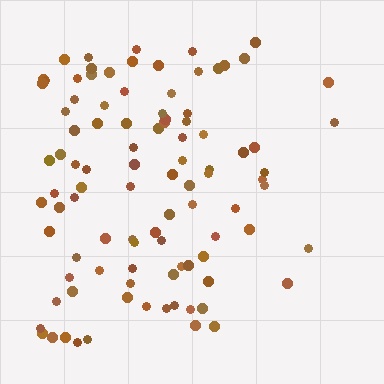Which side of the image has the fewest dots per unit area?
The right.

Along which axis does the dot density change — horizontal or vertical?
Horizontal.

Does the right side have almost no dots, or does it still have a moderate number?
Still a moderate number, just noticeably fewer than the left.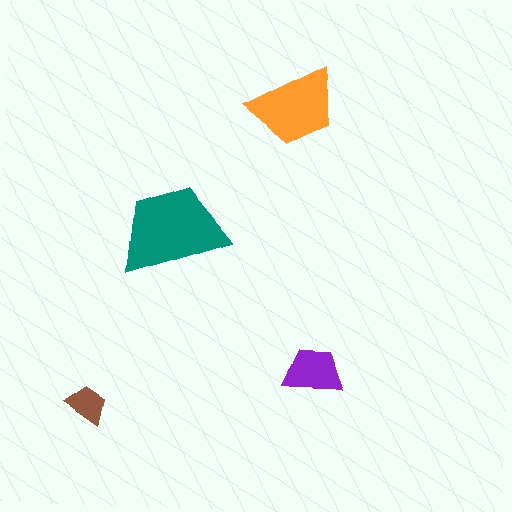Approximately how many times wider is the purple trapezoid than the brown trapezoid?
About 1.5 times wider.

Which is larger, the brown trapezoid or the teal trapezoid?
The teal one.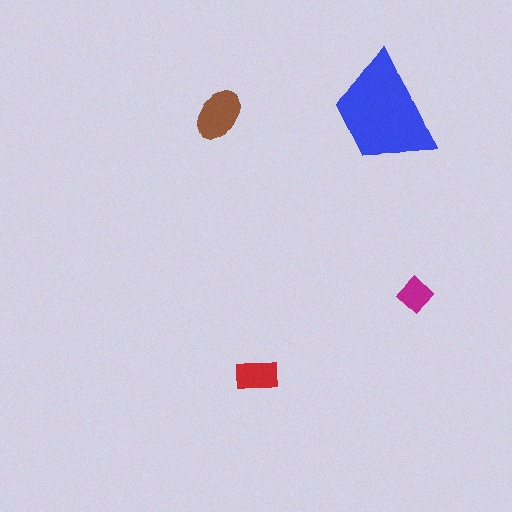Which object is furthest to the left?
The brown ellipse is leftmost.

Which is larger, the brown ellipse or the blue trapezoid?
The blue trapezoid.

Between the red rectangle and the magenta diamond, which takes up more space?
The red rectangle.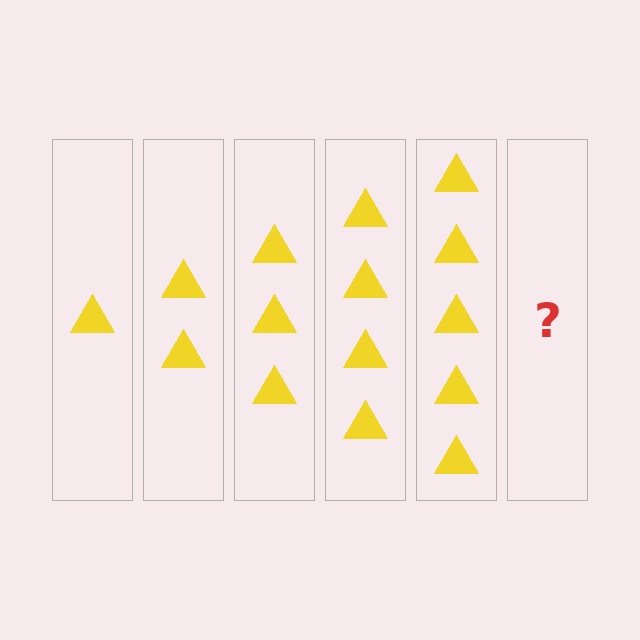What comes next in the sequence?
The next element should be 6 triangles.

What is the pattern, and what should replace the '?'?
The pattern is that each step adds one more triangle. The '?' should be 6 triangles.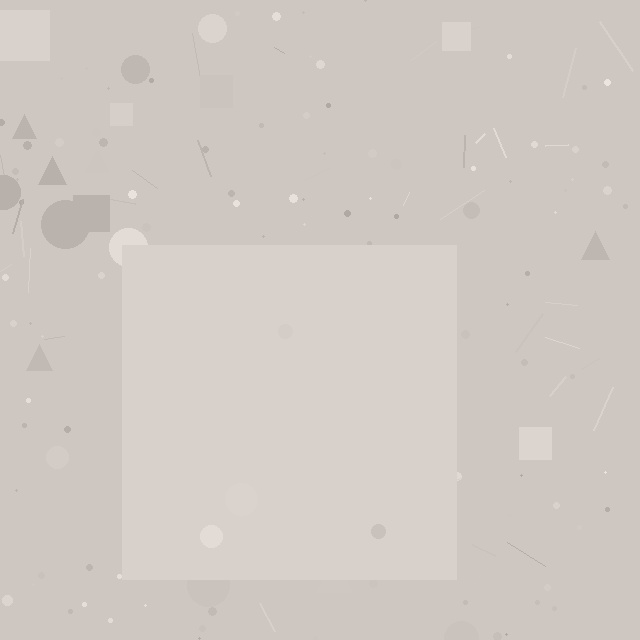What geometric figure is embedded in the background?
A square is embedded in the background.